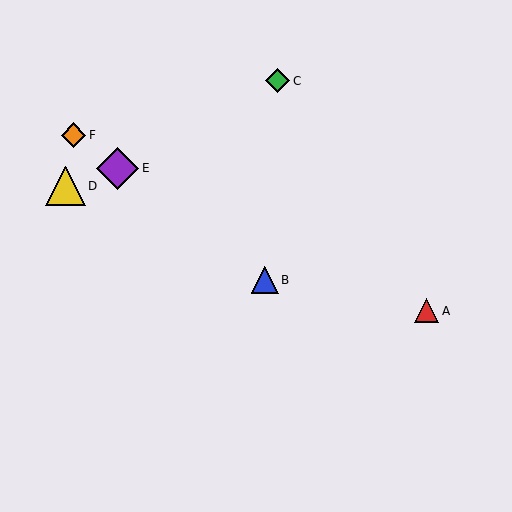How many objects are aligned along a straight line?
3 objects (B, E, F) are aligned along a straight line.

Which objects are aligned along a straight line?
Objects B, E, F are aligned along a straight line.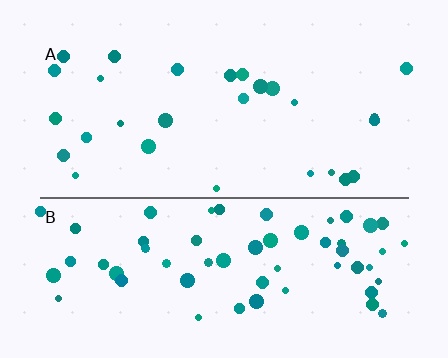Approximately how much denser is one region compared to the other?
Approximately 2.3× — region B over region A.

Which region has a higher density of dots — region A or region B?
B (the bottom).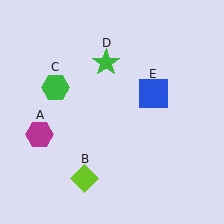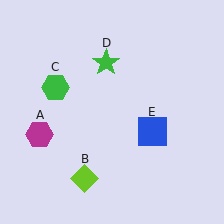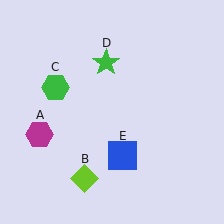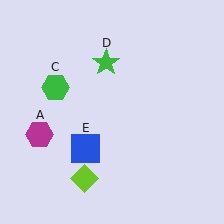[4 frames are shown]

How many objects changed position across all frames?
1 object changed position: blue square (object E).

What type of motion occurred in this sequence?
The blue square (object E) rotated clockwise around the center of the scene.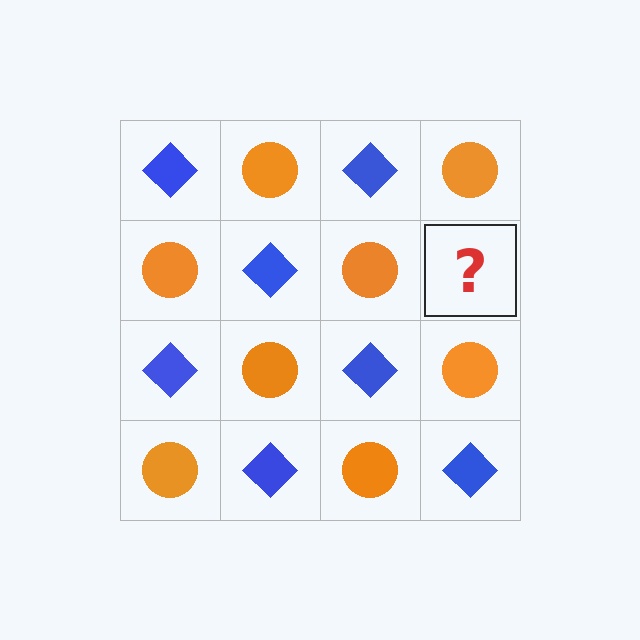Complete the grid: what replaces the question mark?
The question mark should be replaced with a blue diamond.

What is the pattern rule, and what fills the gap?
The rule is that it alternates blue diamond and orange circle in a checkerboard pattern. The gap should be filled with a blue diamond.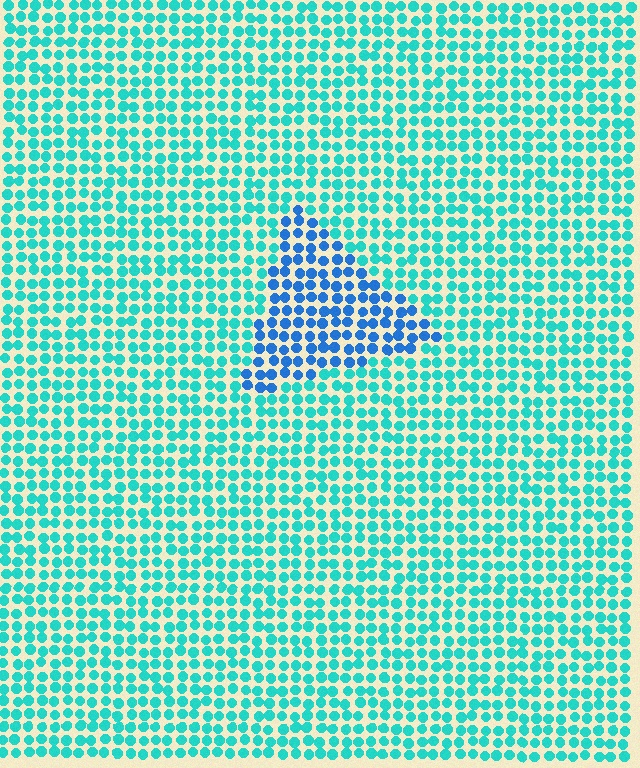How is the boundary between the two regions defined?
The boundary is defined purely by a slight shift in hue (about 38 degrees). Spacing, size, and orientation are identical on both sides.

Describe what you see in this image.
The image is filled with small cyan elements in a uniform arrangement. A triangle-shaped region is visible where the elements are tinted to a slightly different hue, forming a subtle color boundary.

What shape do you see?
I see a triangle.